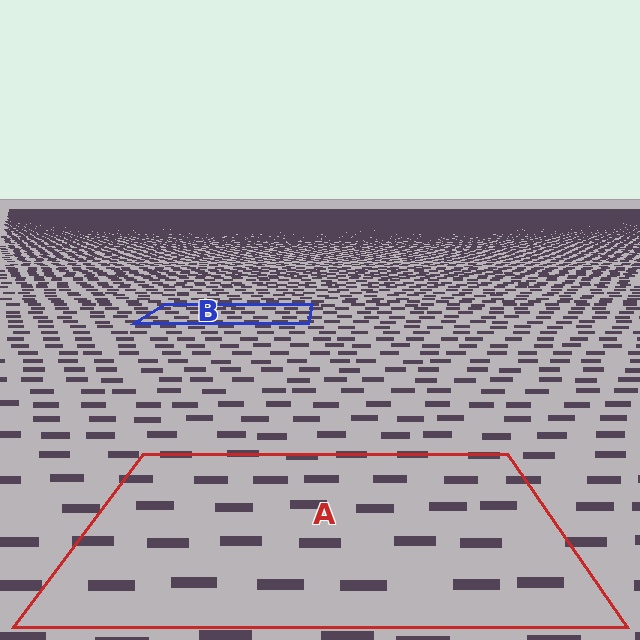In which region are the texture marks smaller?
The texture marks are smaller in region B, because it is farther away.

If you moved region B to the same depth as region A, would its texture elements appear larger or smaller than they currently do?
They would appear larger. At a closer depth, the same texture elements are projected at a bigger on-screen size.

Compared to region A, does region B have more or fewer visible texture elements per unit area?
Region B has more texture elements per unit area — they are packed more densely because it is farther away.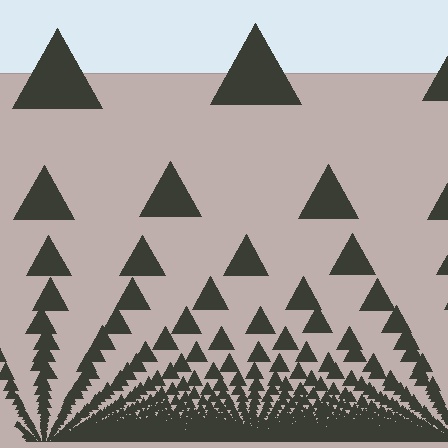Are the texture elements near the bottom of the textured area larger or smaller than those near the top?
Smaller. The gradient is inverted — elements near the bottom are smaller and denser.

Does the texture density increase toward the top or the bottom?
Density increases toward the bottom.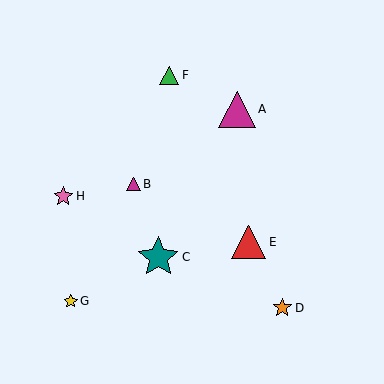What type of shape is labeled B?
Shape B is a magenta triangle.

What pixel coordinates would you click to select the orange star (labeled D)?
Click at (282, 308) to select the orange star D.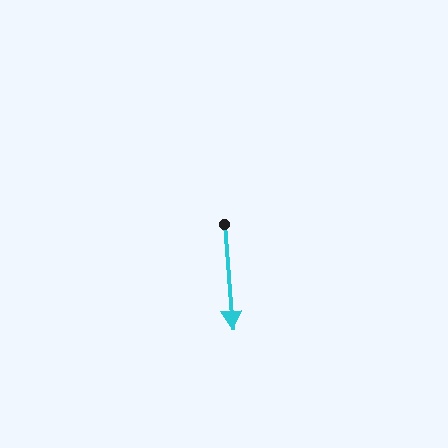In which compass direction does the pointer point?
South.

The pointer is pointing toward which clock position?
Roughly 6 o'clock.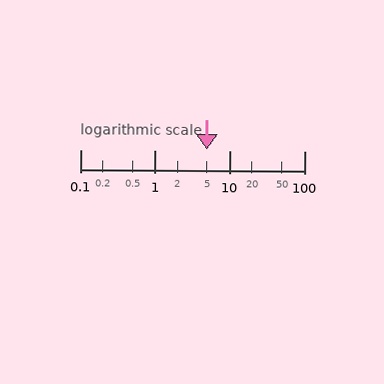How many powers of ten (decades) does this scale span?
The scale spans 3 decades, from 0.1 to 100.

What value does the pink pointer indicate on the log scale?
The pointer indicates approximately 4.9.